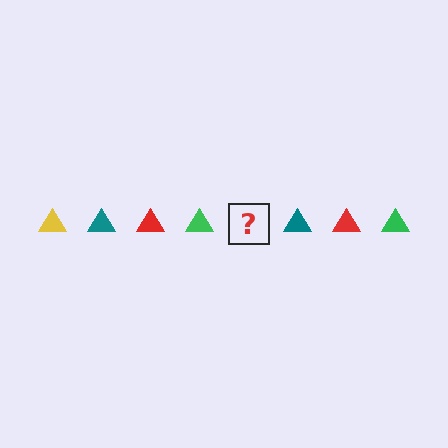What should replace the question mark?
The question mark should be replaced with a yellow triangle.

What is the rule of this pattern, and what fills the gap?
The rule is that the pattern cycles through yellow, teal, red, green triangles. The gap should be filled with a yellow triangle.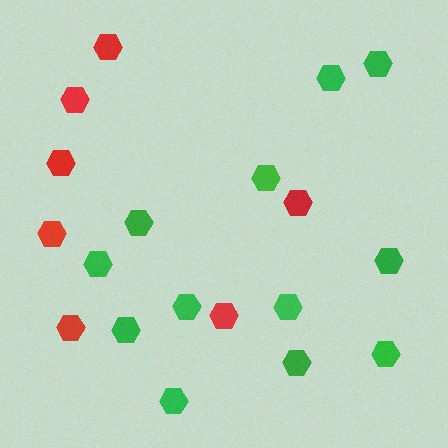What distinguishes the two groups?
There are 2 groups: one group of green hexagons (12) and one group of red hexagons (7).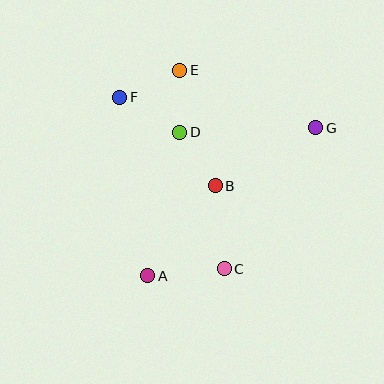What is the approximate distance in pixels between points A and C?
The distance between A and C is approximately 77 pixels.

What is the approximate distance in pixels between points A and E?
The distance between A and E is approximately 208 pixels.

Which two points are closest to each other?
Points D and E are closest to each other.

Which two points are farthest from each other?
Points A and G are farthest from each other.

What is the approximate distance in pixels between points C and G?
The distance between C and G is approximately 168 pixels.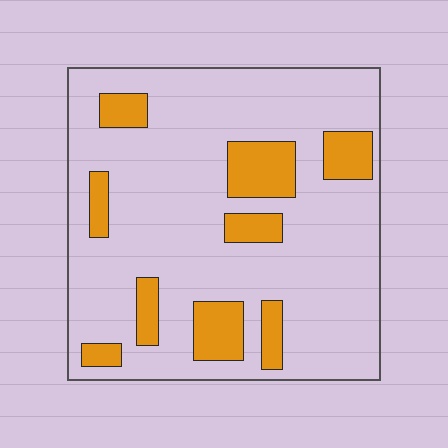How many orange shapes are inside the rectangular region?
9.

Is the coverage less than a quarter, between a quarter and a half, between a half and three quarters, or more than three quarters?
Less than a quarter.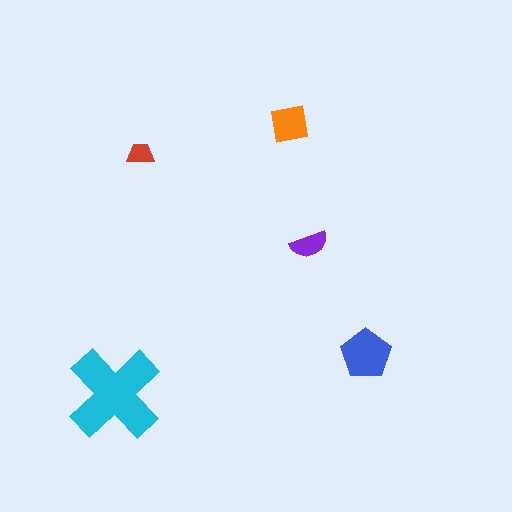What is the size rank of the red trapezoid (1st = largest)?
5th.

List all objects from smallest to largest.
The red trapezoid, the purple semicircle, the orange square, the blue pentagon, the cyan cross.